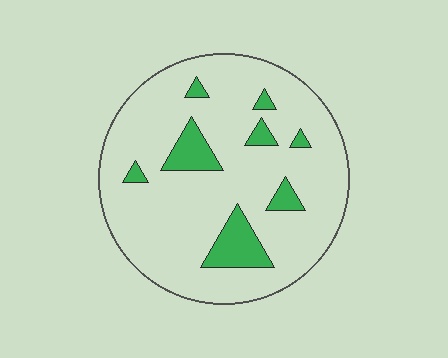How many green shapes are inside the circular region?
8.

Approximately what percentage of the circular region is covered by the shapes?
Approximately 15%.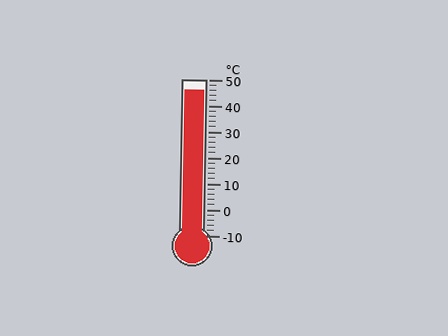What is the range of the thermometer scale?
The thermometer scale ranges from -10°C to 50°C.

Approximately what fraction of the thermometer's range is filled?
The thermometer is filled to approximately 95% of its range.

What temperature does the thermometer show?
The thermometer shows approximately 46°C.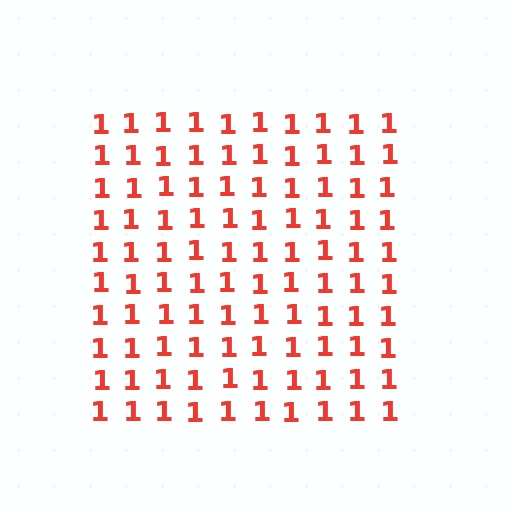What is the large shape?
The large shape is a square.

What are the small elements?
The small elements are digit 1's.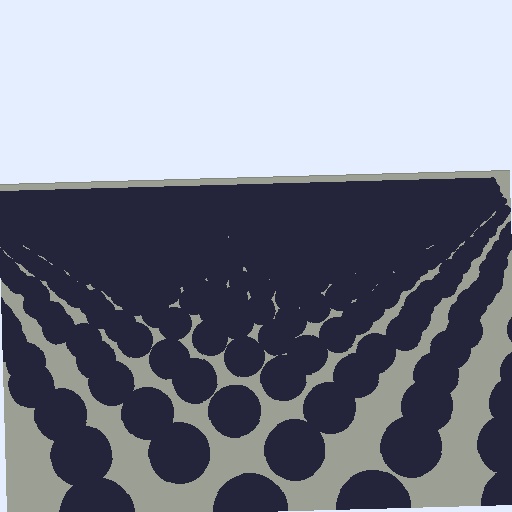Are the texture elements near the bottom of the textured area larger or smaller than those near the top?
Larger. Near the bottom, elements are closer to the viewer and appear at a bigger on-screen size.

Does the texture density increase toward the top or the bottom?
Density increases toward the top.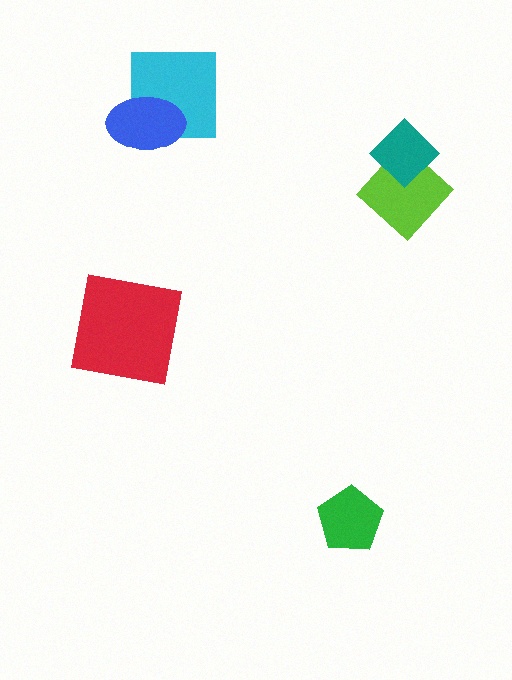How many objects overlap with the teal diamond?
1 object overlaps with the teal diamond.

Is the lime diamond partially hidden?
Yes, it is partially covered by another shape.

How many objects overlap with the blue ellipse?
1 object overlaps with the blue ellipse.